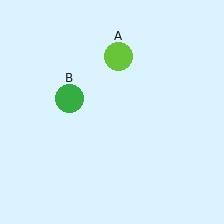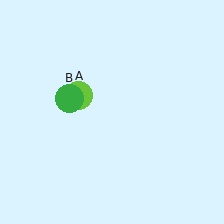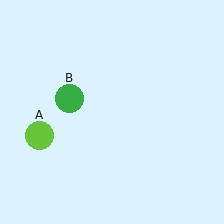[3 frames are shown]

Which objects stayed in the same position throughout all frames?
Green circle (object B) remained stationary.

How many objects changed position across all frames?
1 object changed position: lime circle (object A).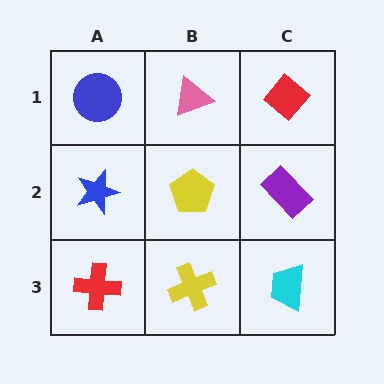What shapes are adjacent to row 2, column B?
A pink triangle (row 1, column B), a yellow cross (row 3, column B), a blue star (row 2, column A), a purple rectangle (row 2, column C).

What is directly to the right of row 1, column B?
A red diamond.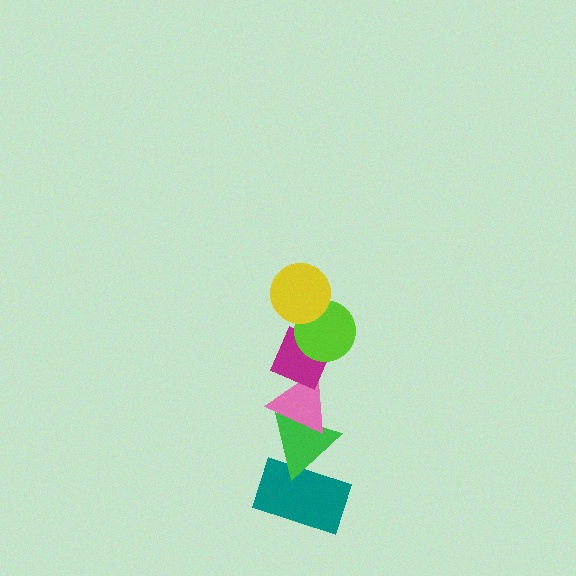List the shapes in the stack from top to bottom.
From top to bottom: the yellow circle, the lime circle, the magenta diamond, the pink triangle, the green triangle, the teal rectangle.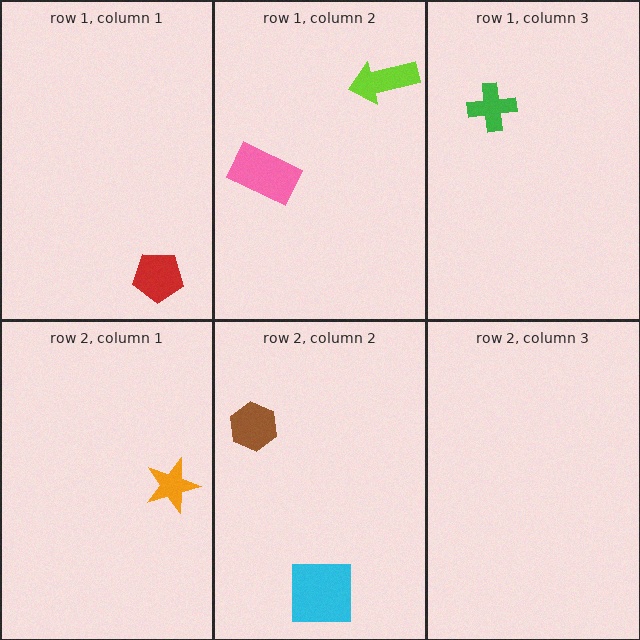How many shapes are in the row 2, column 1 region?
1.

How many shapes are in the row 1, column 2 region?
2.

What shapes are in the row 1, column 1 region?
The red pentagon.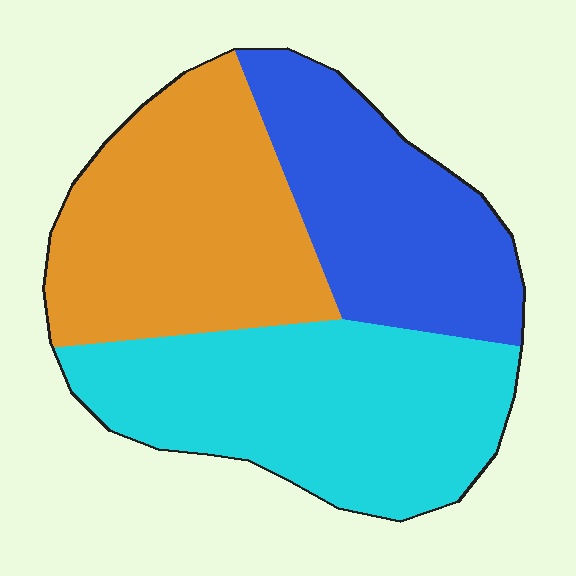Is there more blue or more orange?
Orange.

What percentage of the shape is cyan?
Cyan covers roughly 40% of the shape.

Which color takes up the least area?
Blue, at roughly 30%.